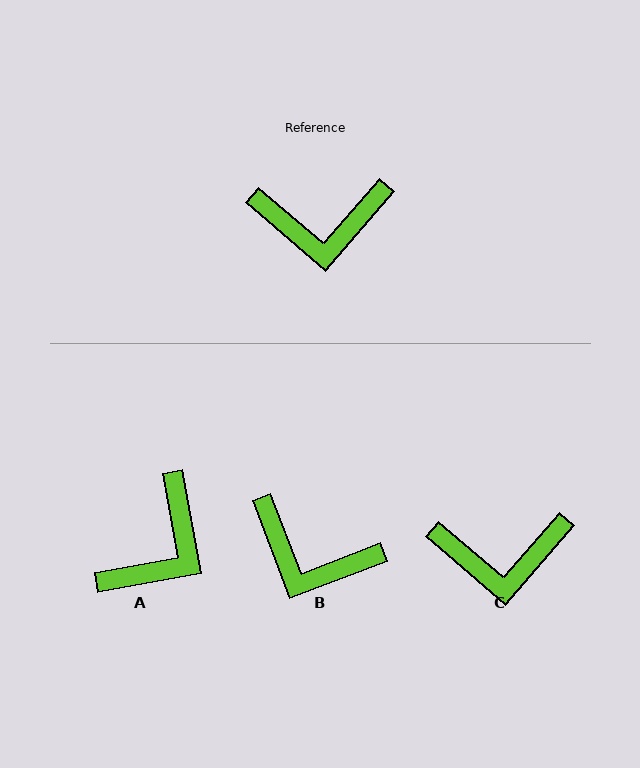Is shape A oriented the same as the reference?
No, it is off by about 51 degrees.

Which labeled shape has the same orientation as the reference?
C.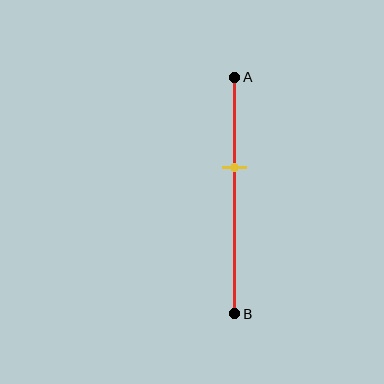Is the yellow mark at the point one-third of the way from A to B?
No, the mark is at about 40% from A, not at the 33% one-third point.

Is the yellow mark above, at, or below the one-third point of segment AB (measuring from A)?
The yellow mark is below the one-third point of segment AB.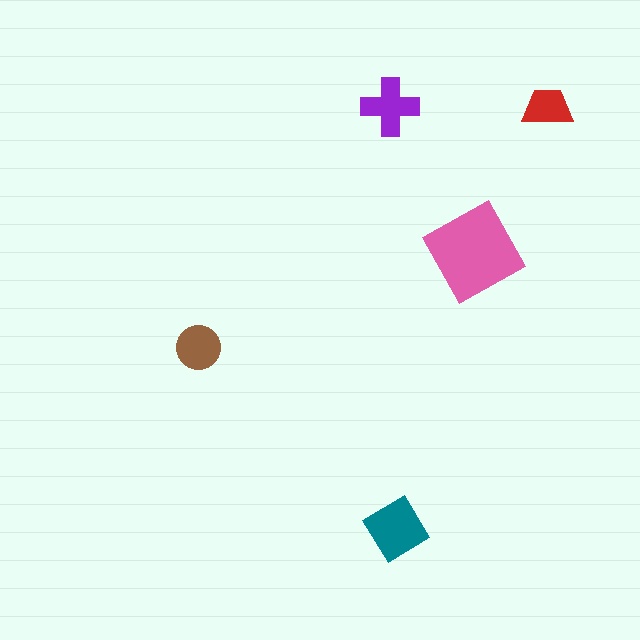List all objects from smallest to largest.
The red trapezoid, the brown circle, the purple cross, the teal diamond, the pink diamond.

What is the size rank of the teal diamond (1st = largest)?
2nd.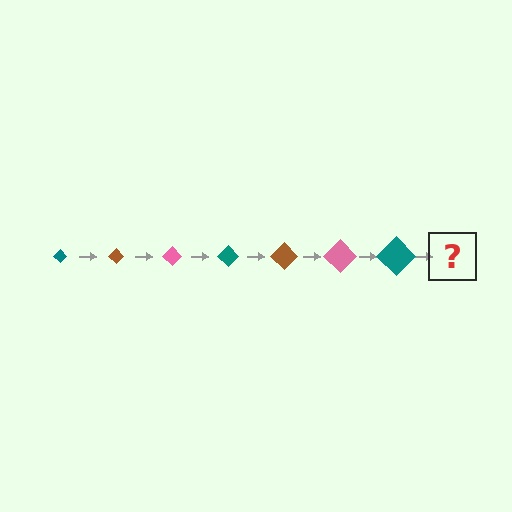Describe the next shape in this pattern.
It should be a brown diamond, larger than the previous one.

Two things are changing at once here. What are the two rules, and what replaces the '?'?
The two rules are that the diamond grows larger each step and the color cycles through teal, brown, and pink. The '?' should be a brown diamond, larger than the previous one.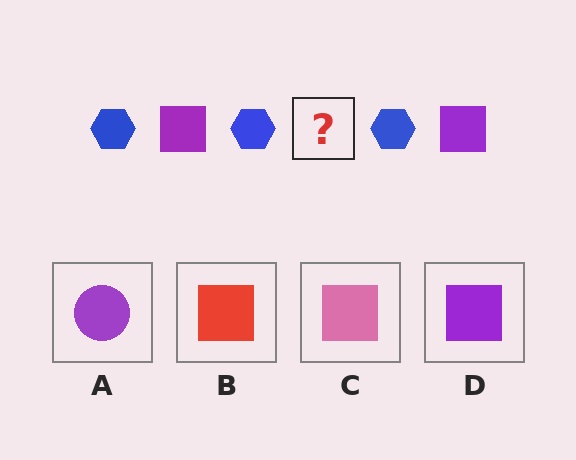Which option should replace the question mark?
Option D.